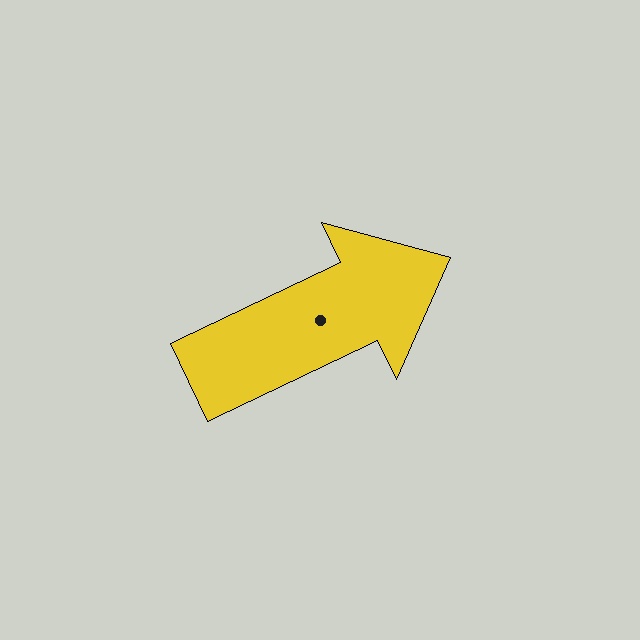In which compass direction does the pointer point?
Northeast.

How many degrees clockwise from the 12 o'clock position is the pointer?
Approximately 65 degrees.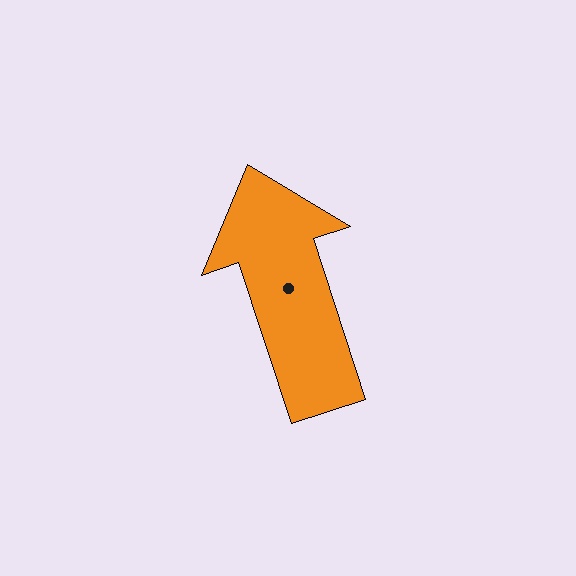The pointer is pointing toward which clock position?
Roughly 11 o'clock.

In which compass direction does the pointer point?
North.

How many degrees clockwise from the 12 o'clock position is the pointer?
Approximately 342 degrees.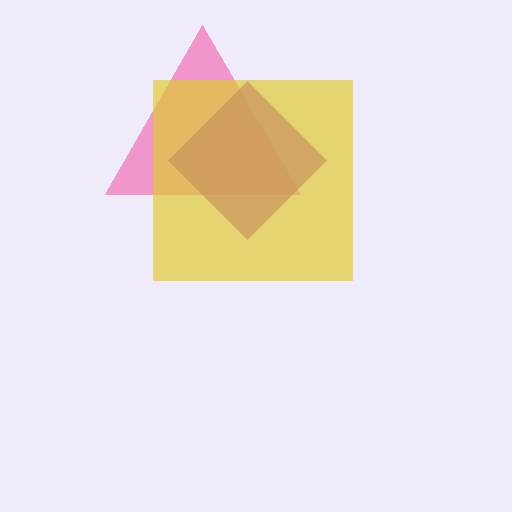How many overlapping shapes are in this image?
There are 3 overlapping shapes in the image.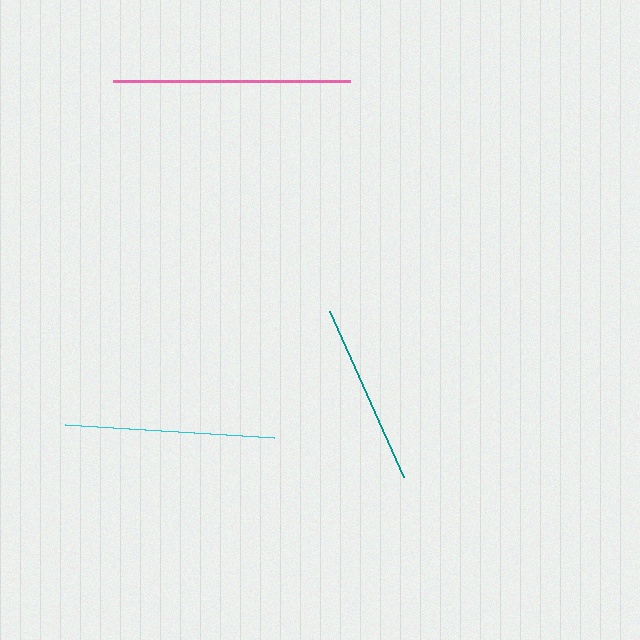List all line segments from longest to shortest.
From longest to shortest: pink, cyan, teal.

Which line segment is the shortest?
The teal line is the shortest at approximately 181 pixels.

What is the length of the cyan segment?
The cyan segment is approximately 210 pixels long.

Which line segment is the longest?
The pink line is the longest at approximately 237 pixels.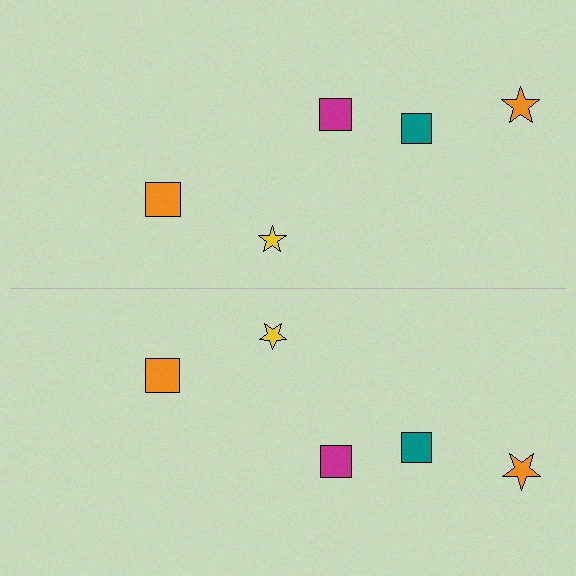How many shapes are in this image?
There are 10 shapes in this image.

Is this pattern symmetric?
Yes, this pattern has bilateral (reflection) symmetry.